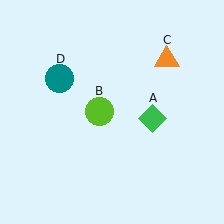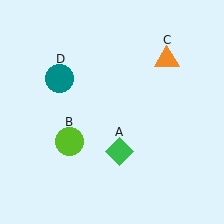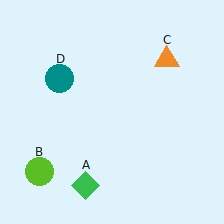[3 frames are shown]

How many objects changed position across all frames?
2 objects changed position: green diamond (object A), lime circle (object B).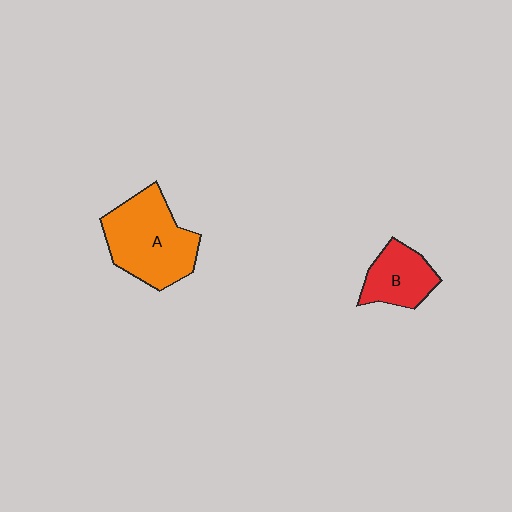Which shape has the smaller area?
Shape B (red).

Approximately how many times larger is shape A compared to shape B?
Approximately 1.8 times.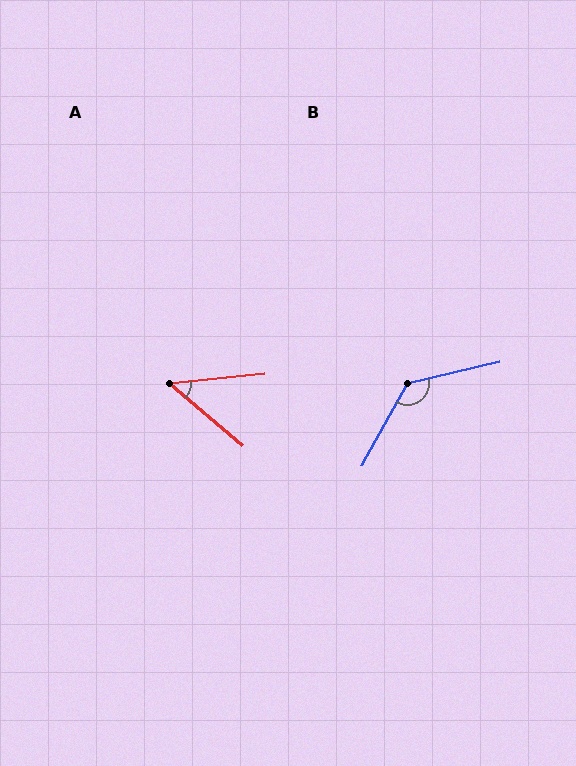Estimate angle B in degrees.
Approximately 132 degrees.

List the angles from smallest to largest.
A (46°), B (132°).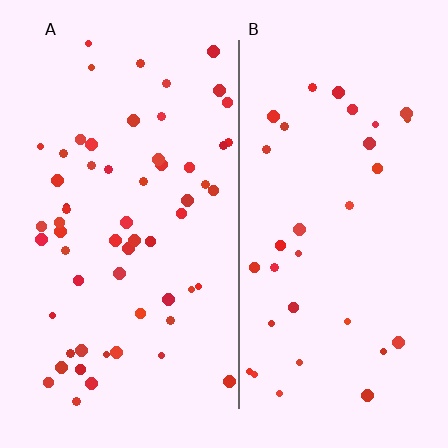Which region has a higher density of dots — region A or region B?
A (the left).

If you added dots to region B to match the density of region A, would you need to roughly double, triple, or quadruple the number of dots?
Approximately double.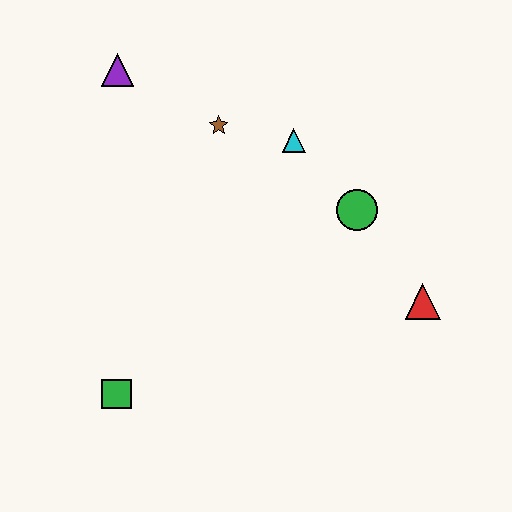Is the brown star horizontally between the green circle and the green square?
Yes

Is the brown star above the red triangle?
Yes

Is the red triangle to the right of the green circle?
Yes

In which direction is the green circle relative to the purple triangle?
The green circle is to the right of the purple triangle.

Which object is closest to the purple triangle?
The brown star is closest to the purple triangle.